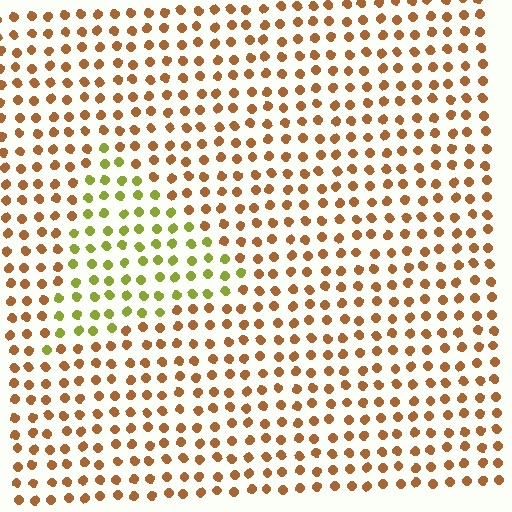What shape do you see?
I see a triangle.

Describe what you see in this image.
The image is filled with small brown elements in a uniform arrangement. A triangle-shaped region is visible where the elements are tinted to a slightly different hue, forming a subtle color boundary.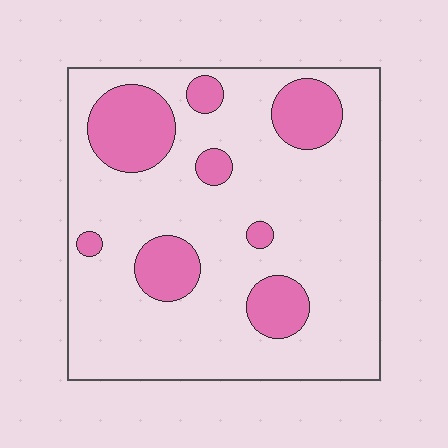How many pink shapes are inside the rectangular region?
8.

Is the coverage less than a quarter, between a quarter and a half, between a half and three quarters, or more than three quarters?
Less than a quarter.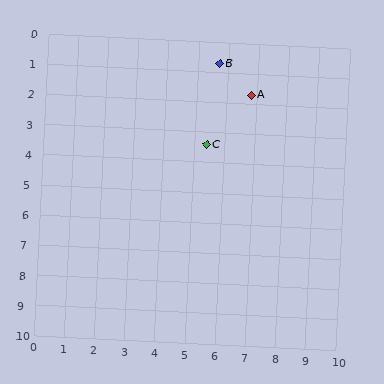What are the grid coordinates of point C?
Point C is at approximately (5.4, 3.4).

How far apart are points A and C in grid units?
Points A and C are about 2.2 grid units apart.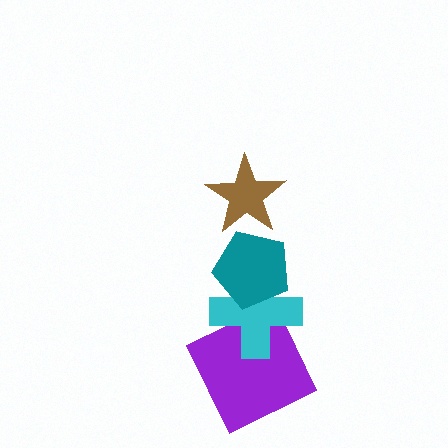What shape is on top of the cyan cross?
The teal pentagon is on top of the cyan cross.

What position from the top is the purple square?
The purple square is 4th from the top.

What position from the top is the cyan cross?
The cyan cross is 3rd from the top.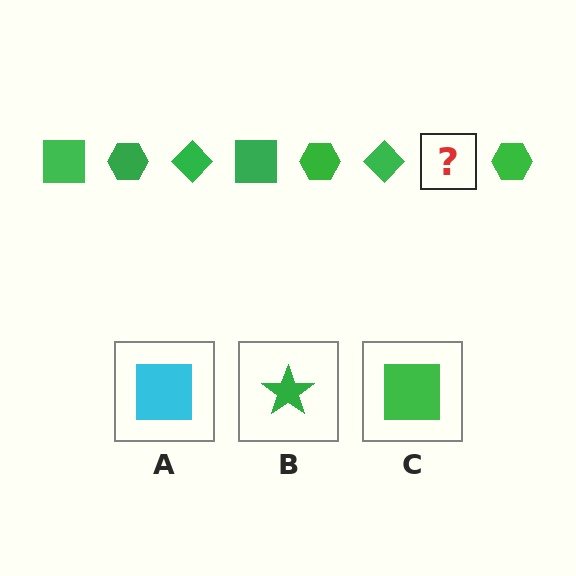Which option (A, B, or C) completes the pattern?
C.